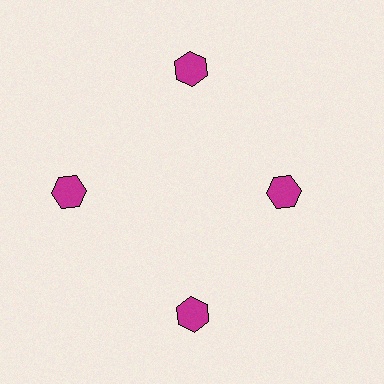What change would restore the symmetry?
The symmetry would be restored by moving it outward, back onto the ring so that all 4 hexagons sit at equal angles and equal distance from the center.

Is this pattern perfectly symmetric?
No. The 4 magenta hexagons are arranged in a ring, but one element near the 3 o'clock position is pulled inward toward the center, breaking the 4-fold rotational symmetry.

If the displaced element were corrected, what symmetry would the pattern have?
It would have 4-fold rotational symmetry — the pattern would map onto itself every 90 degrees.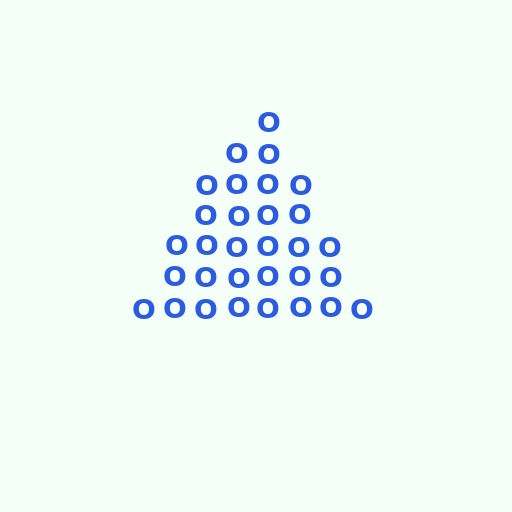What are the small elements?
The small elements are letter O's.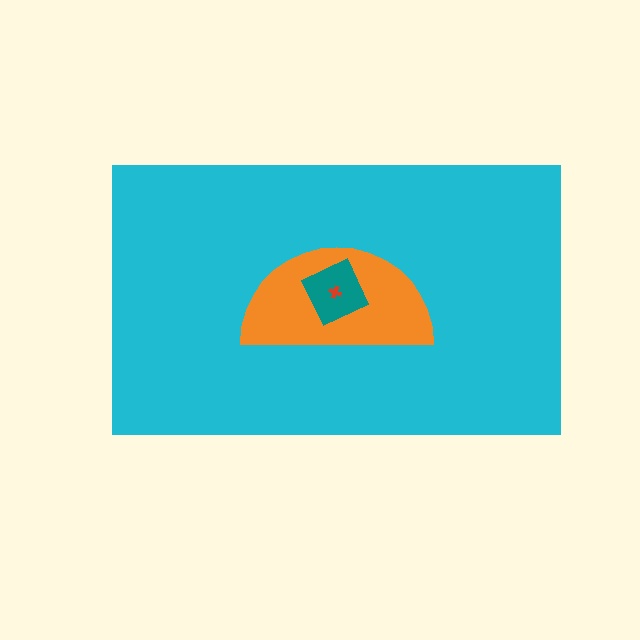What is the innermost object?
The red cross.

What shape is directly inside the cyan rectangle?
The orange semicircle.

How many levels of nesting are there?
4.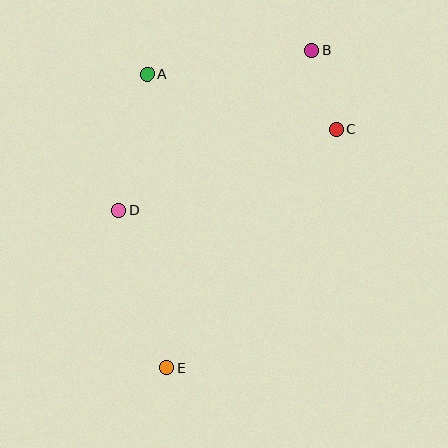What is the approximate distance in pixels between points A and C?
The distance between A and C is approximately 197 pixels.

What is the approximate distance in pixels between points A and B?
The distance between A and B is approximately 166 pixels.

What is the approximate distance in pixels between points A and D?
The distance between A and D is approximately 139 pixels.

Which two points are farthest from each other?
Points B and E are farthest from each other.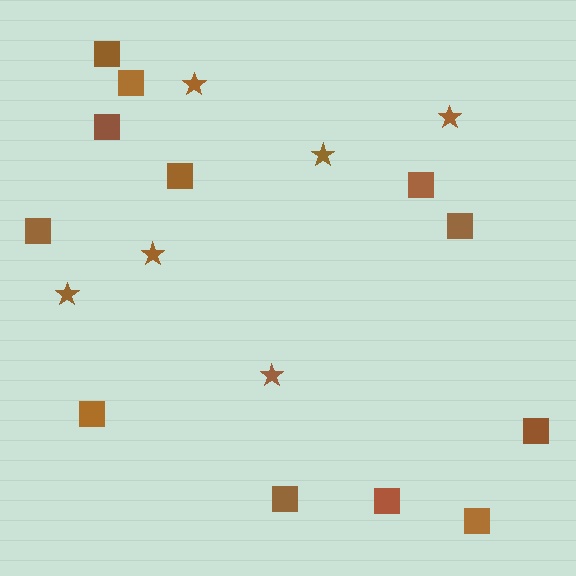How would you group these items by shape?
There are 2 groups: one group of stars (6) and one group of squares (12).